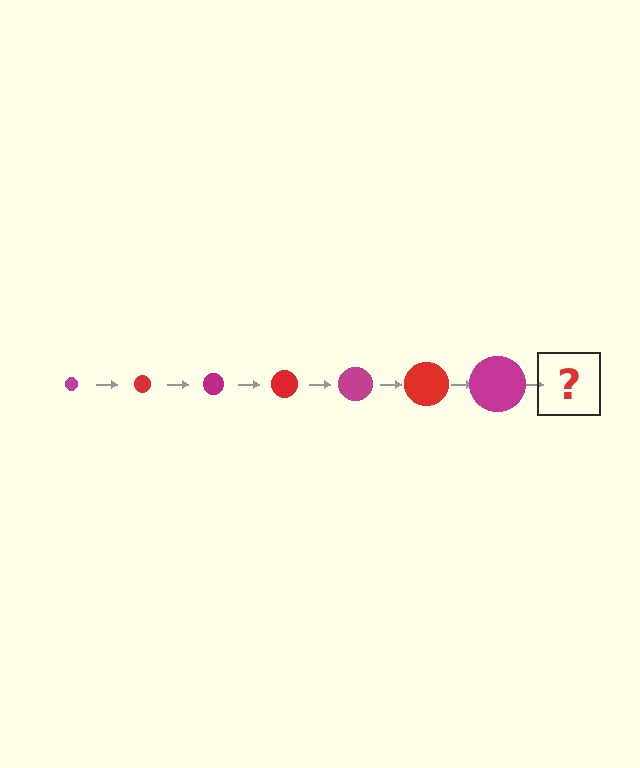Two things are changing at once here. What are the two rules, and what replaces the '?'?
The two rules are that the circle grows larger each step and the color cycles through magenta and red. The '?' should be a red circle, larger than the previous one.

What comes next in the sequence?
The next element should be a red circle, larger than the previous one.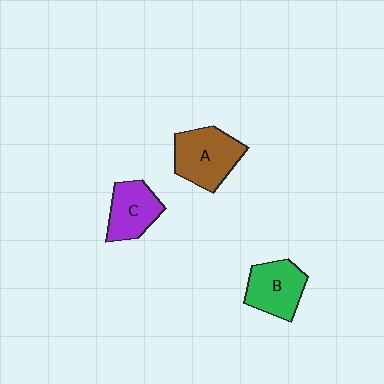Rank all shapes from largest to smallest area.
From largest to smallest: A (brown), B (green), C (purple).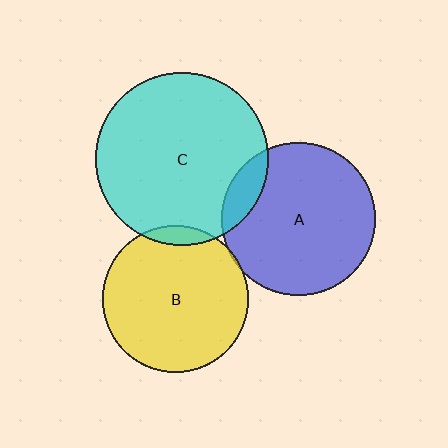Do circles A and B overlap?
Yes.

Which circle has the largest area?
Circle C (cyan).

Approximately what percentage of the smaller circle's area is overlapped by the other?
Approximately 5%.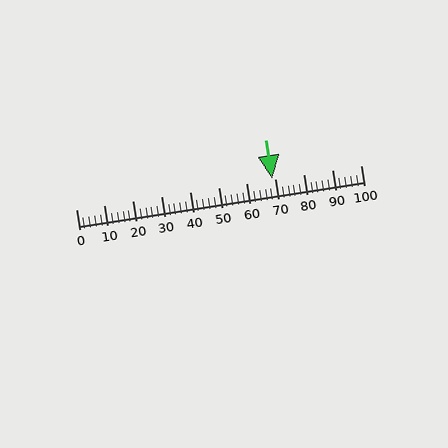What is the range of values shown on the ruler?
The ruler shows values from 0 to 100.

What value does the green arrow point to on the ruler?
The green arrow points to approximately 69.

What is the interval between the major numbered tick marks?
The major tick marks are spaced 10 units apart.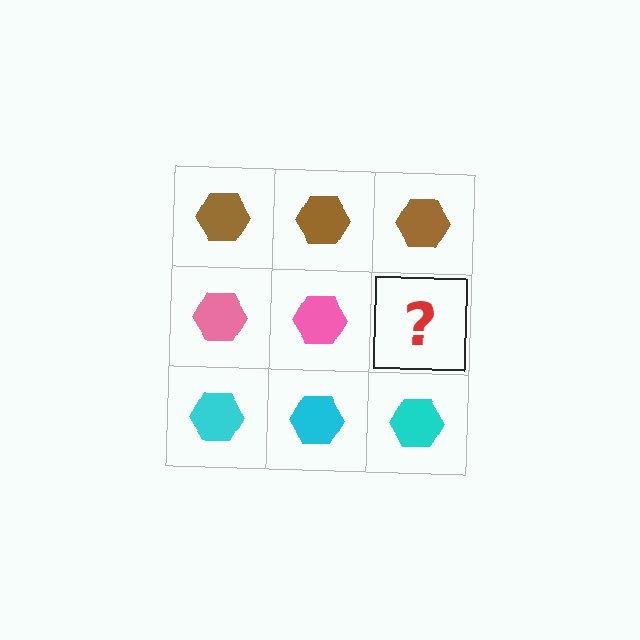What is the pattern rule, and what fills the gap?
The rule is that each row has a consistent color. The gap should be filled with a pink hexagon.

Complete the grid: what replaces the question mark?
The question mark should be replaced with a pink hexagon.